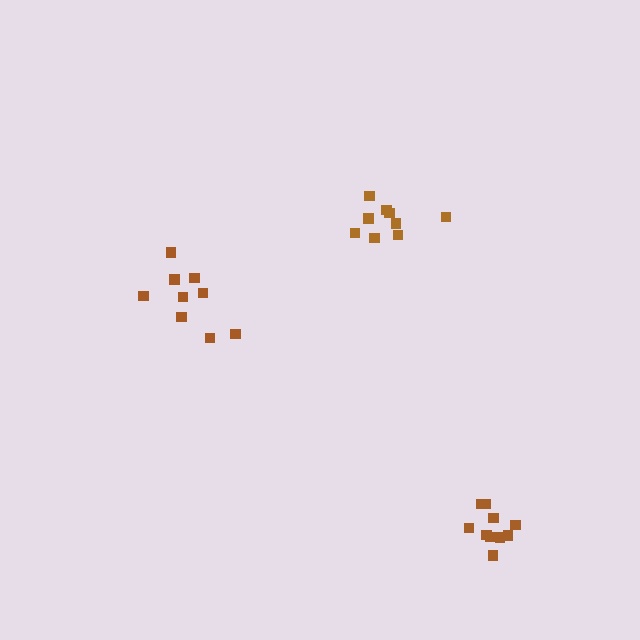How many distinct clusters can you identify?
There are 3 distinct clusters.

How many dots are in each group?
Group 1: 9 dots, Group 2: 9 dots, Group 3: 10 dots (28 total).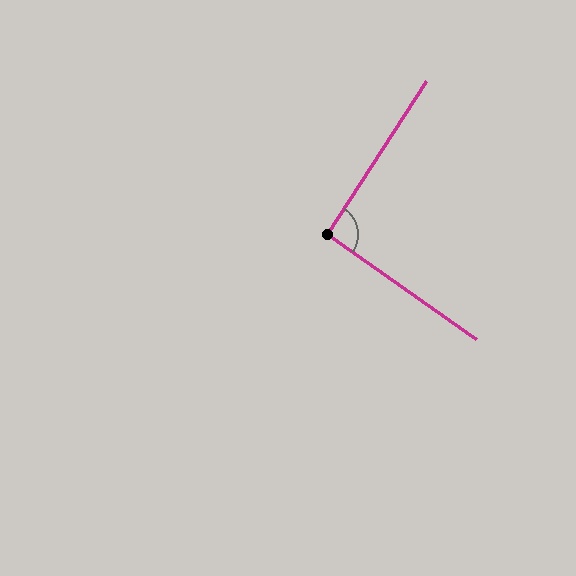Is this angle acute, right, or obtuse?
It is approximately a right angle.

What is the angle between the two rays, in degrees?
Approximately 93 degrees.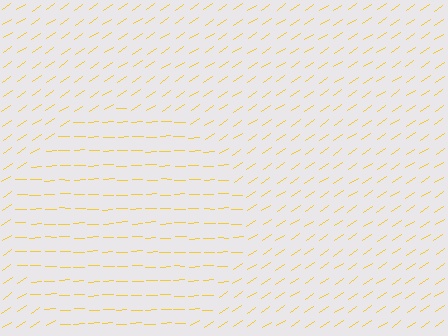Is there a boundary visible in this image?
Yes, there is a texture boundary formed by a change in line orientation.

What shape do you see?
I see a circle.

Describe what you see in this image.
The image is filled with small yellow line segments. A circle region in the image has lines oriented differently from the surrounding lines, creating a visible texture boundary.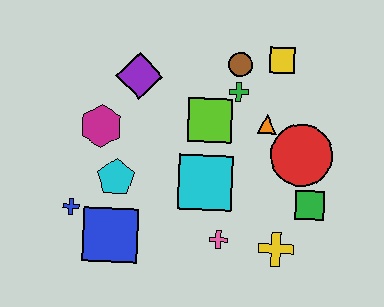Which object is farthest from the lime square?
The blue cross is farthest from the lime square.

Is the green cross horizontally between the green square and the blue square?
Yes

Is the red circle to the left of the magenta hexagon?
No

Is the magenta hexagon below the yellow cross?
No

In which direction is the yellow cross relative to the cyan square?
The yellow cross is to the right of the cyan square.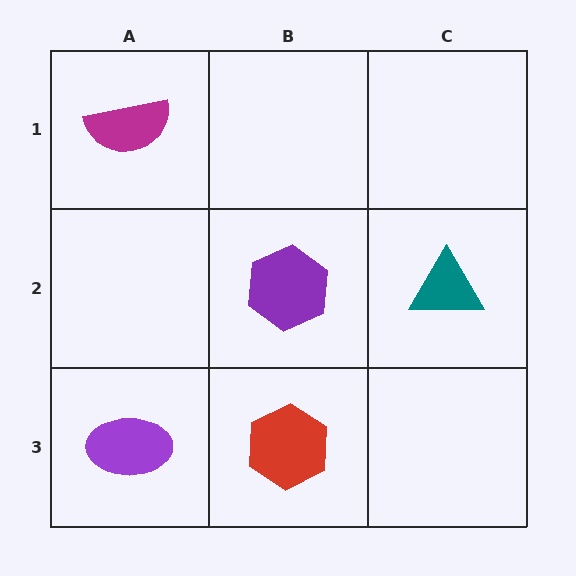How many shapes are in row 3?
2 shapes.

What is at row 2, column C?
A teal triangle.